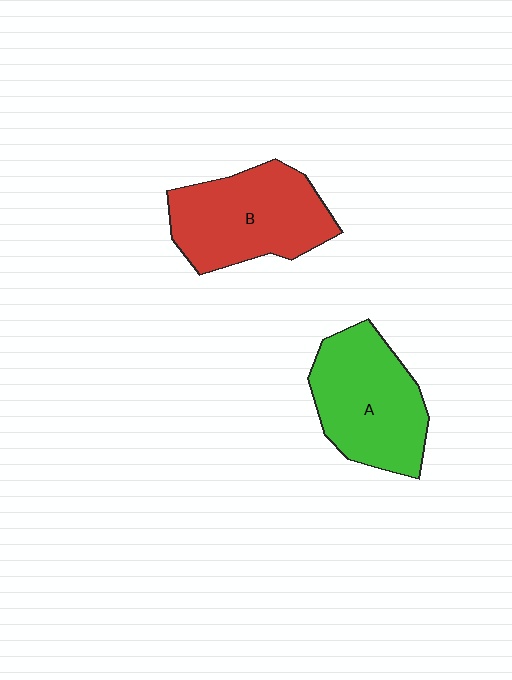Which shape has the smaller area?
Shape A (green).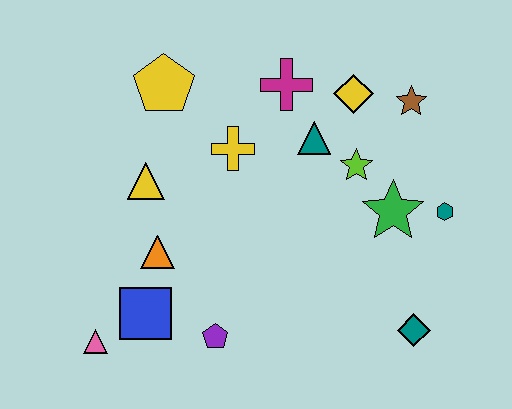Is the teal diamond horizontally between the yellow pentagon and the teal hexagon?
Yes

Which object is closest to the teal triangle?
The lime star is closest to the teal triangle.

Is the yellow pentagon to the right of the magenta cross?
No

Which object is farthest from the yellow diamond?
The pink triangle is farthest from the yellow diamond.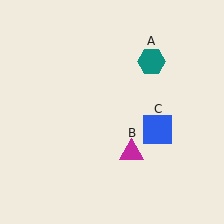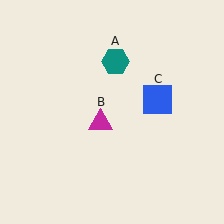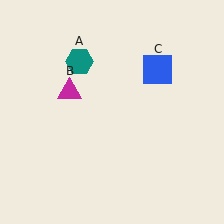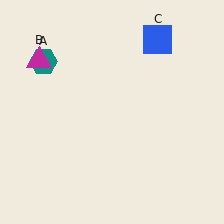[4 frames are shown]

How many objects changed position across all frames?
3 objects changed position: teal hexagon (object A), magenta triangle (object B), blue square (object C).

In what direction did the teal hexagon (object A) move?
The teal hexagon (object A) moved left.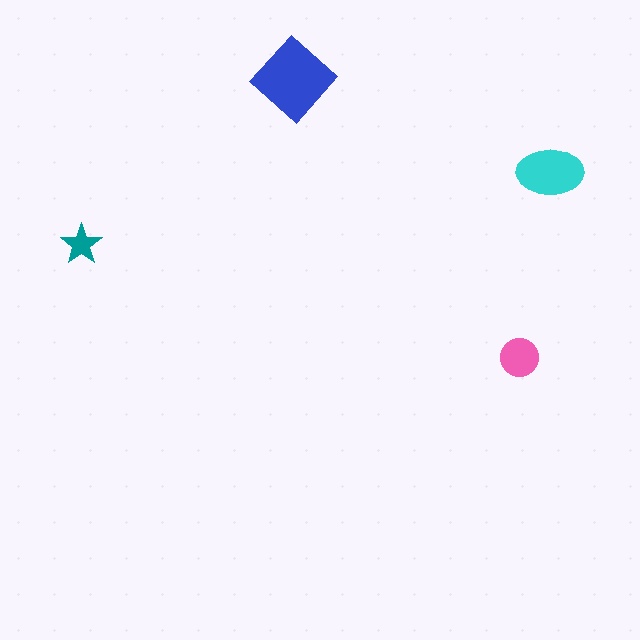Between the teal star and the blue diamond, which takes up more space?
The blue diamond.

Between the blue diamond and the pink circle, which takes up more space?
The blue diamond.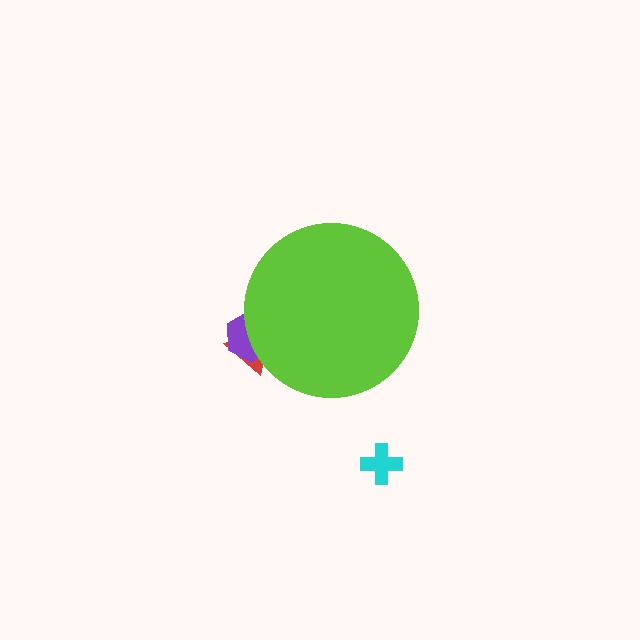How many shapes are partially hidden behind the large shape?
2 shapes are partially hidden.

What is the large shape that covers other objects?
A lime circle.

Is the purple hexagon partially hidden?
Yes, the purple hexagon is partially hidden behind the lime circle.